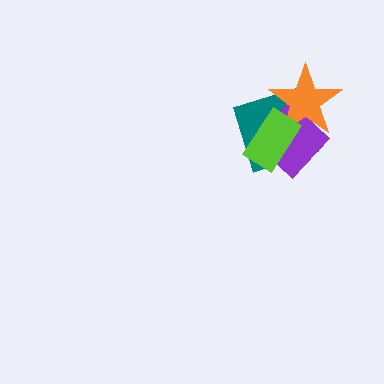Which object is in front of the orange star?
The lime rectangle is in front of the orange star.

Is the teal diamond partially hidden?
Yes, it is partially covered by another shape.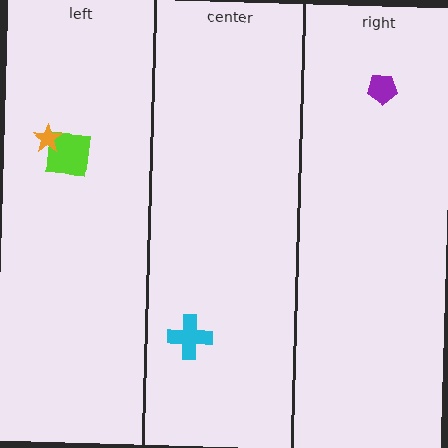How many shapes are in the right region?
1.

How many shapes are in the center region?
1.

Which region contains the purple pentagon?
The right region.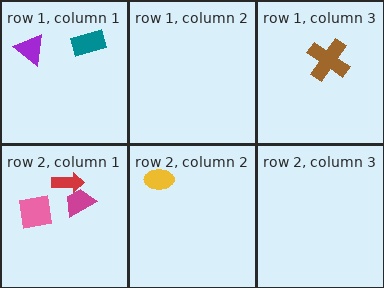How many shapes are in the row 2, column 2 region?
1.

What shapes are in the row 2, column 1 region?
The pink square, the red arrow, the magenta trapezoid.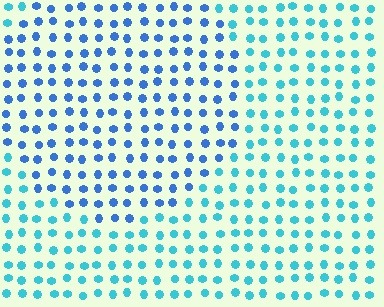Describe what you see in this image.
The image is filled with small cyan elements in a uniform arrangement. A circle-shaped region is visible where the elements are tinted to a slightly different hue, forming a subtle color boundary.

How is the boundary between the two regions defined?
The boundary is defined purely by a slight shift in hue (about 32 degrees). Spacing, size, and orientation are identical on both sides.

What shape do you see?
I see a circle.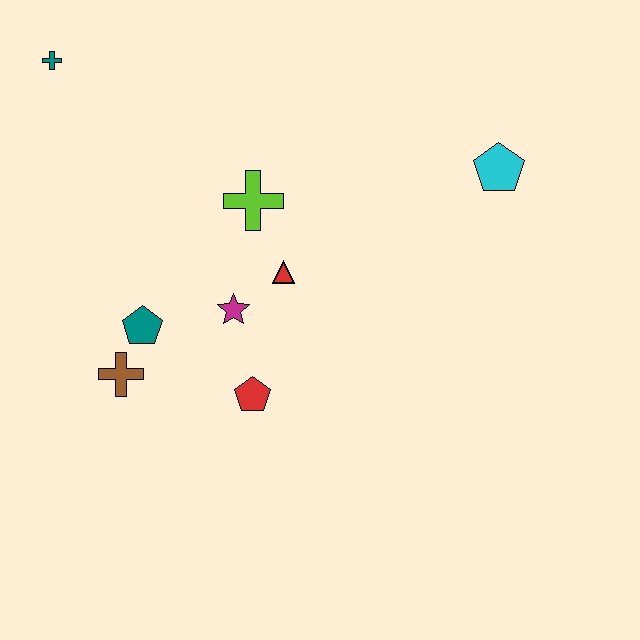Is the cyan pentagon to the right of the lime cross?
Yes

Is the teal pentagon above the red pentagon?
Yes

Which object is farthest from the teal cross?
The cyan pentagon is farthest from the teal cross.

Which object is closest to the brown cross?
The teal pentagon is closest to the brown cross.